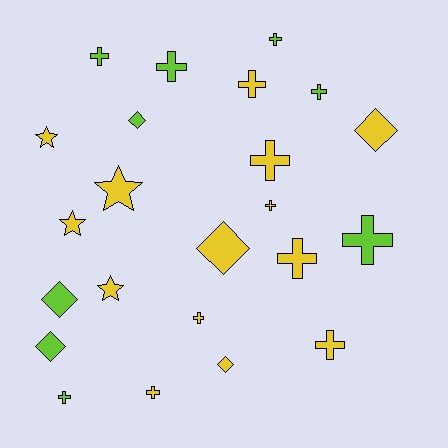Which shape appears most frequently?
Cross, with 13 objects.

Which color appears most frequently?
Yellow, with 14 objects.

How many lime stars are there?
There are no lime stars.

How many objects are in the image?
There are 23 objects.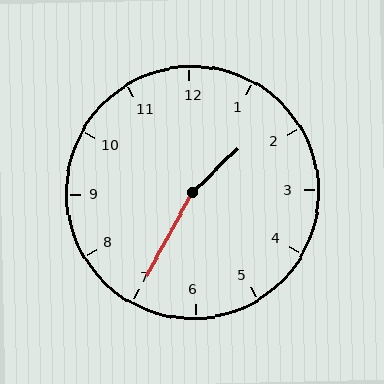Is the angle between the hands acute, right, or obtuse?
It is obtuse.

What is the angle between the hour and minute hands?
Approximately 162 degrees.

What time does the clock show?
1:35.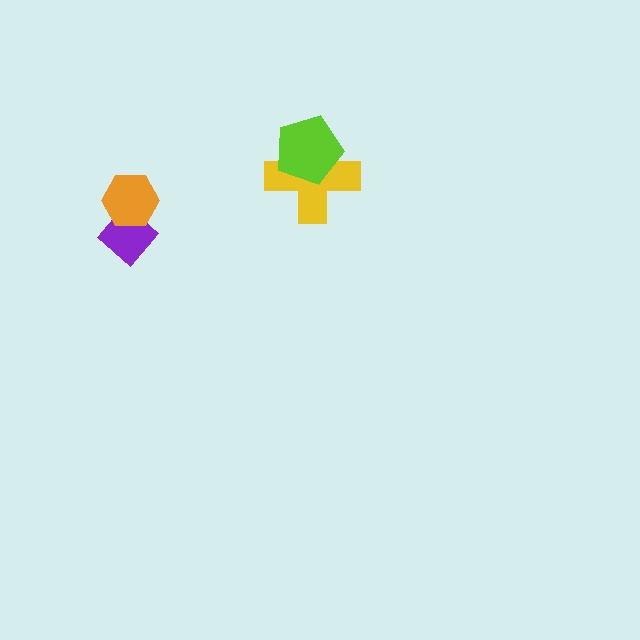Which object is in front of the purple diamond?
The orange hexagon is in front of the purple diamond.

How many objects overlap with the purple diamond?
1 object overlaps with the purple diamond.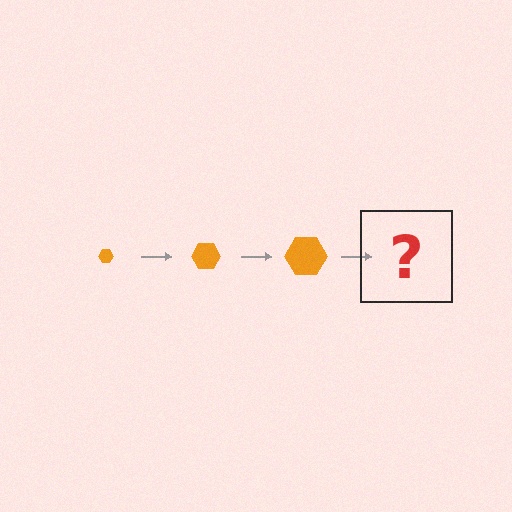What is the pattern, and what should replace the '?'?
The pattern is that the hexagon gets progressively larger each step. The '?' should be an orange hexagon, larger than the previous one.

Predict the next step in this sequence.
The next step is an orange hexagon, larger than the previous one.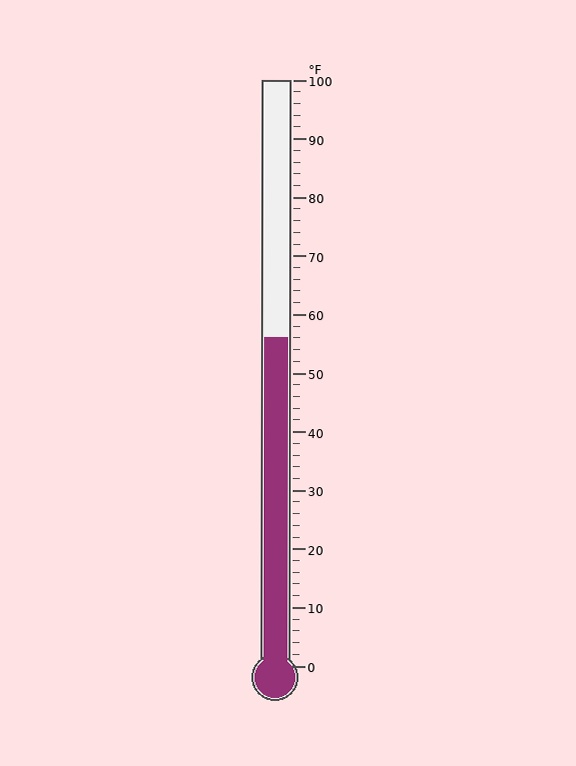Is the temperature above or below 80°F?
The temperature is below 80°F.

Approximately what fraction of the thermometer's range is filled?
The thermometer is filled to approximately 55% of its range.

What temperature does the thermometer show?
The thermometer shows approximately 56°F.